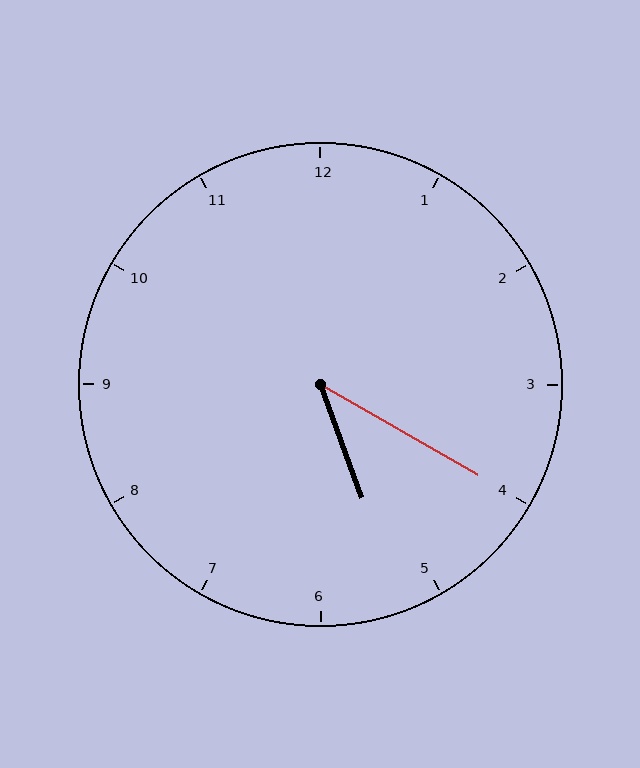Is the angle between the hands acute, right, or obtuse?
It is acute.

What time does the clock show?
5:20.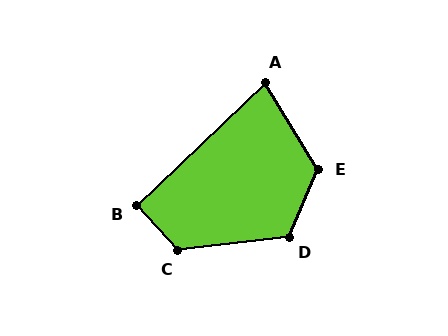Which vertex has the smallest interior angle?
A, at approximately 78 degrees.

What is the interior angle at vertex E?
Approximately 125 degrees (obtuse).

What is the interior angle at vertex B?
Approximately 92 degrees (approximately right).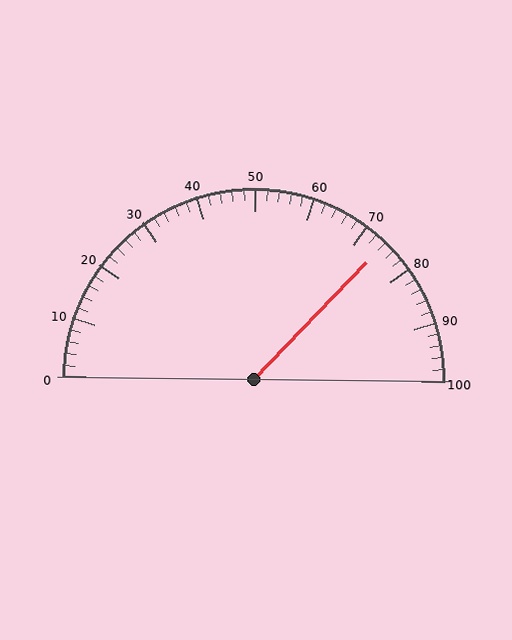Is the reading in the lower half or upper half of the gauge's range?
The reading is in the upper half of the range (0 to 100).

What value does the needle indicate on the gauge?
The needle indicates approximately 74.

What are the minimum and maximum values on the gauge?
The gauge ranges from 0 to 100.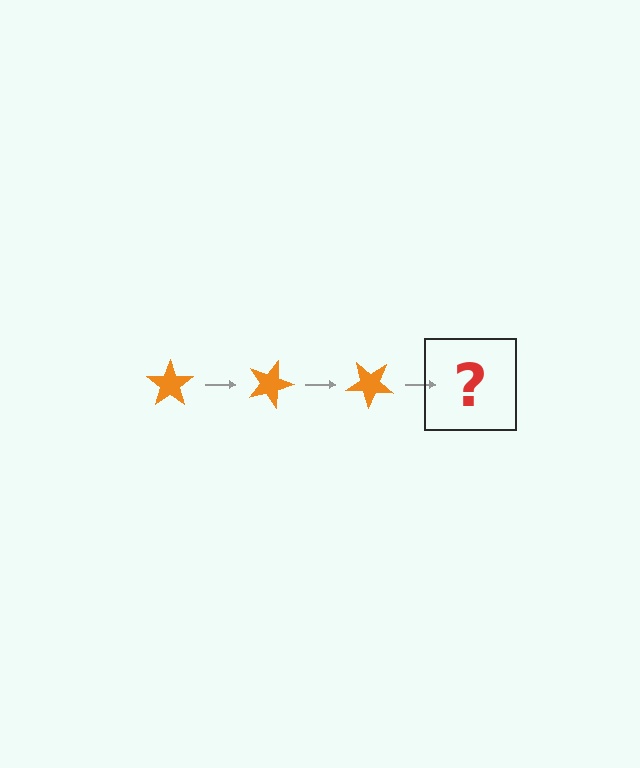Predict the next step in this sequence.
The next step is an orange star rotated 60 degrees.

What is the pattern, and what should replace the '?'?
The pattern is that the star rotates 20 degrees each step. The '?' should be an orange star rotated 60 degrees.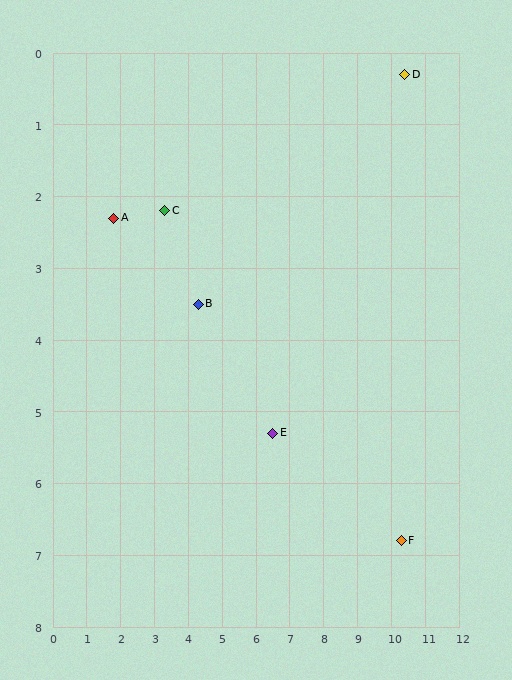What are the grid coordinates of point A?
Point A is at approximately (1.8, 2.3).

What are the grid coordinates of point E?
Point E is at approximately (6.5, 5.3).